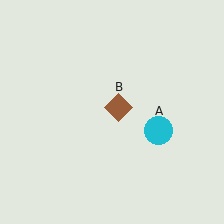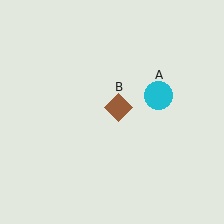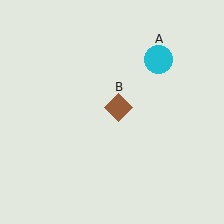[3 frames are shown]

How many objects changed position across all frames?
1 object changed position: cyan circle (object A).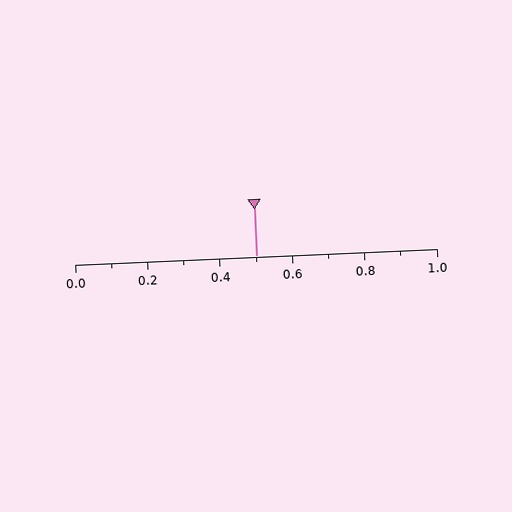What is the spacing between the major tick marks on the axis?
The major ticks are spaced 0.2 apart.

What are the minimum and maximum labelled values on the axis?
The axis runs from 0.0 to 1.0.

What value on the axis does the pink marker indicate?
The marker indicates approximately 0.5.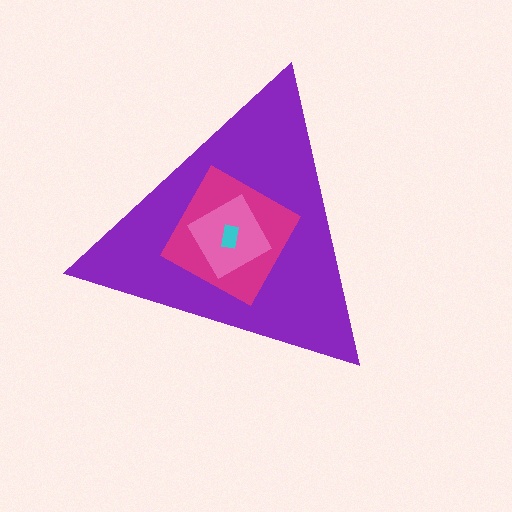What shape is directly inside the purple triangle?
The magenta square.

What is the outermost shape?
The purple triangle.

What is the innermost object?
The cyan rectangle.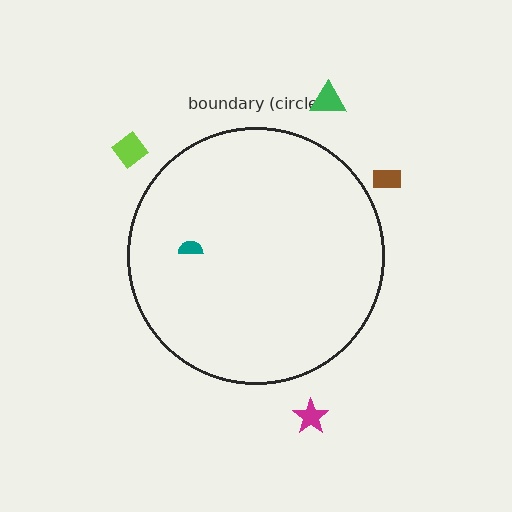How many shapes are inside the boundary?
1 inside, 4 outside.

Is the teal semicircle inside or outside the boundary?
Inside.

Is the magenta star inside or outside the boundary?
Outside.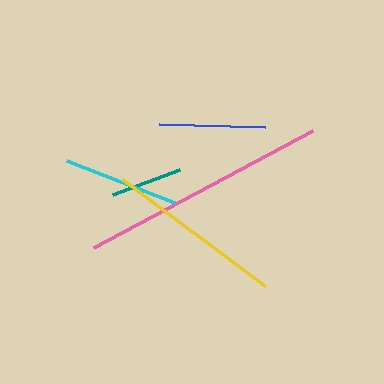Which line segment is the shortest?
The teal line is the shortest at approximately 71 pixels.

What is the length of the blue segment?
The blue segment is approximately 106 pixels long.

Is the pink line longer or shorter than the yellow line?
The pink line is longer than the yellow line.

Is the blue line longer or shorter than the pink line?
The pink line is longer than the blue line.